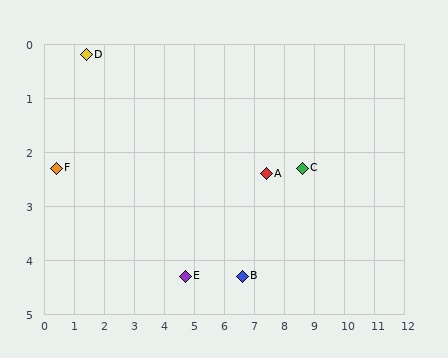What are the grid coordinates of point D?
Point D is at approximately (1.4, 0.2).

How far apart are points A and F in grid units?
Points A and F are about 7.0 grid units apart.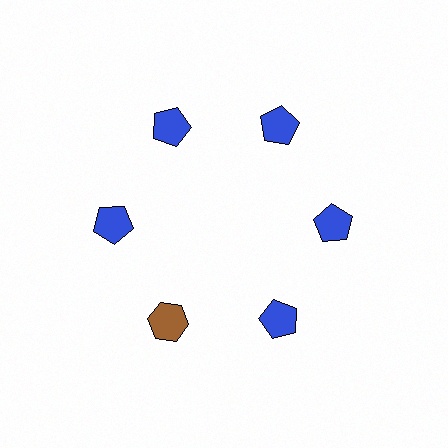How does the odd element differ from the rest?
It differs in both color (brown instead of blue) and shape (hexagon instead of pentagon).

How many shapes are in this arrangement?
There are 6 shapes arranged in a ring pattern.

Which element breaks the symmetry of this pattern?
The brown hexagon at roughly the 7 o'clock position breaks the symmetry. All other shapes are blue pentagons.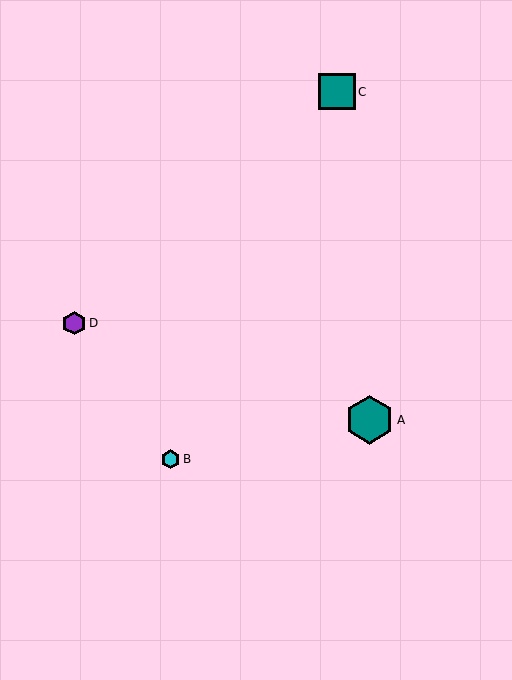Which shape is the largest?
The teal hexagon (labeled A) is the largest.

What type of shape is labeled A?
Shape A is a teal hexagon.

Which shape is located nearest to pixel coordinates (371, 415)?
The teal hexagon (labeled A) at (369, 420) is nearest to that location.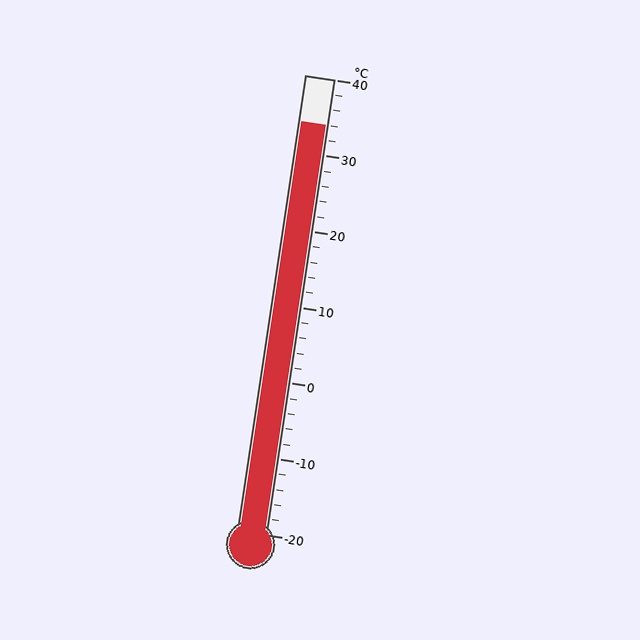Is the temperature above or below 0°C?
The temperature is above 0°C.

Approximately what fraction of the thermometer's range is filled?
The thermometer is filled to approximately 90% of its range.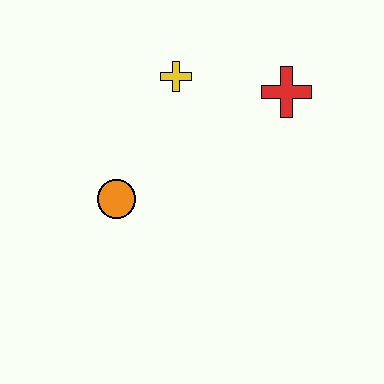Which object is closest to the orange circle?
The yellow cross is closest to the orange circle.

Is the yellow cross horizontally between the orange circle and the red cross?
Yes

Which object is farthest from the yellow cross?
The orange circle is farthest from the yellow cross.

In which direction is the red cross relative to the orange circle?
The red cross is to the right of the orange circle.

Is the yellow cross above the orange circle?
Yes